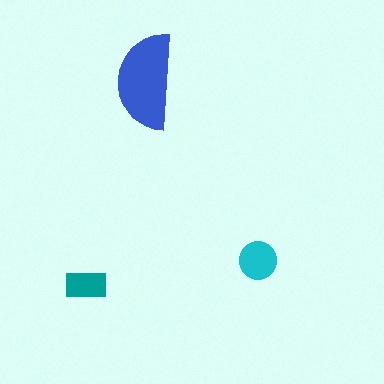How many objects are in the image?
There are 3 objects in the image.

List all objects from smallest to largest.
The teal rectangle, the cyan circle, the blue semicircle.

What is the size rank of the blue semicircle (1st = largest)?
1st.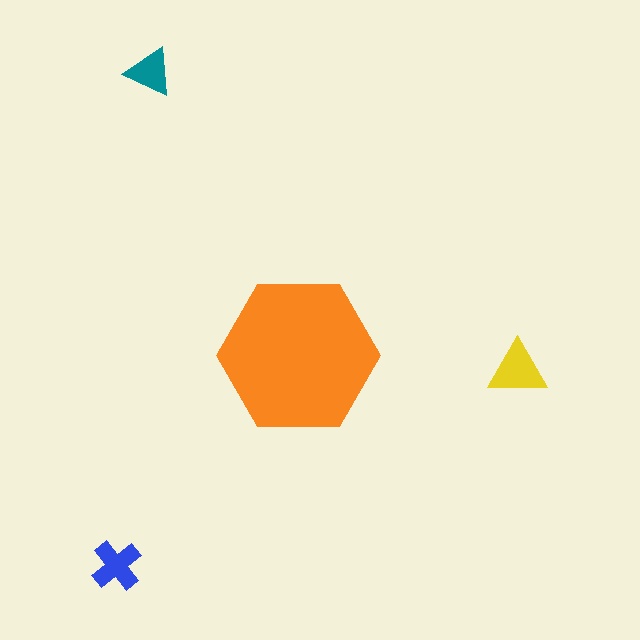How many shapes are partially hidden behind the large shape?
0 shapes are partially hidden.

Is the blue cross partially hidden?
No, the blue cross is fully visible.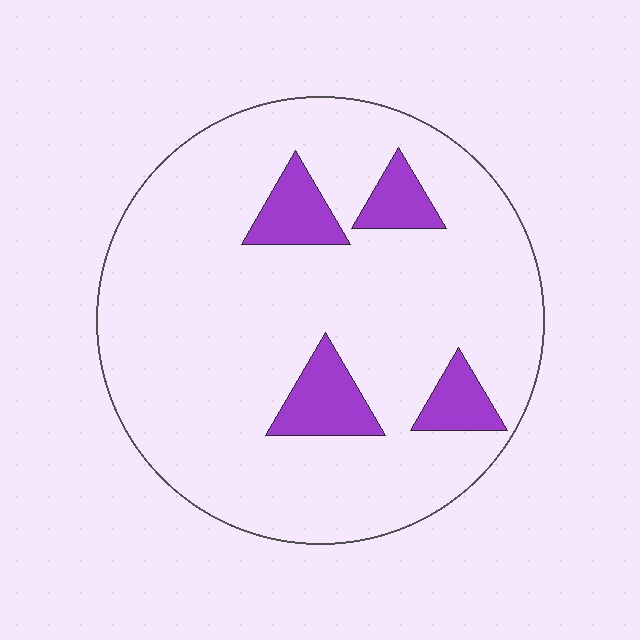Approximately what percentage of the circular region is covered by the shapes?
Approximately 10%.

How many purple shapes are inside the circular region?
4.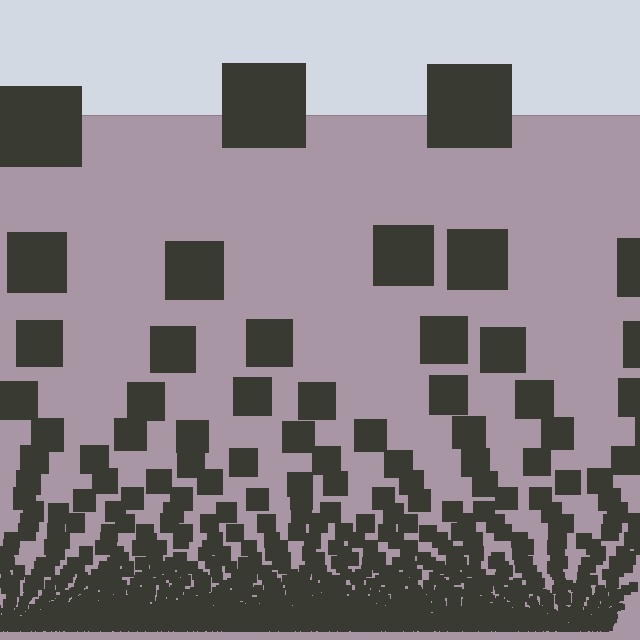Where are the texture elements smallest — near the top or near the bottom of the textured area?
Near the bottom.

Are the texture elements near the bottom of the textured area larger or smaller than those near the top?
Smaller. The gradient is inverted — elements near the bottom are smaller and denser.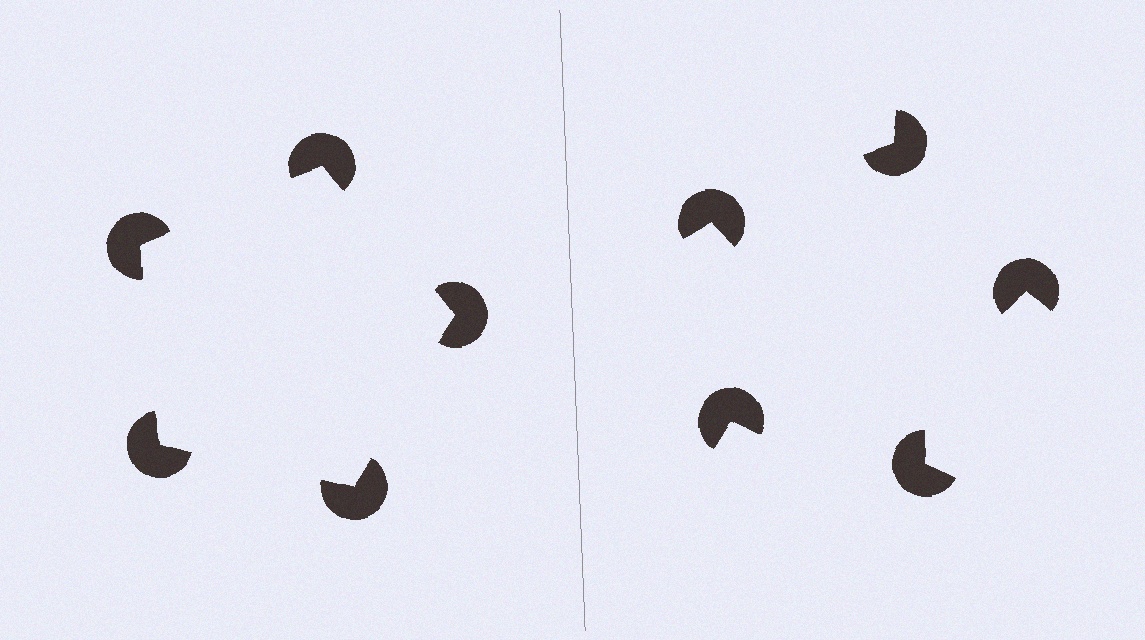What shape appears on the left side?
An illusory pentagon.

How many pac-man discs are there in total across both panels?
10 — 5 on each side.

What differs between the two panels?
The pac-man discs are positioned identically on both sides; only the wedge orientations differ. On the left they align to a pentagon; on the right they are misaligned.